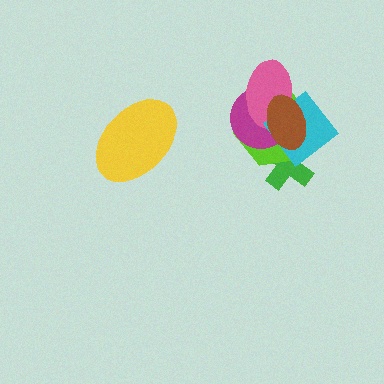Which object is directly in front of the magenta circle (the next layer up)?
The pink ellipse is directly in front of the magenta circle.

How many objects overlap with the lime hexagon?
5 objects overlap with the lime hexagon.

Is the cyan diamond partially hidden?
Yes, it is partially covered by another shape.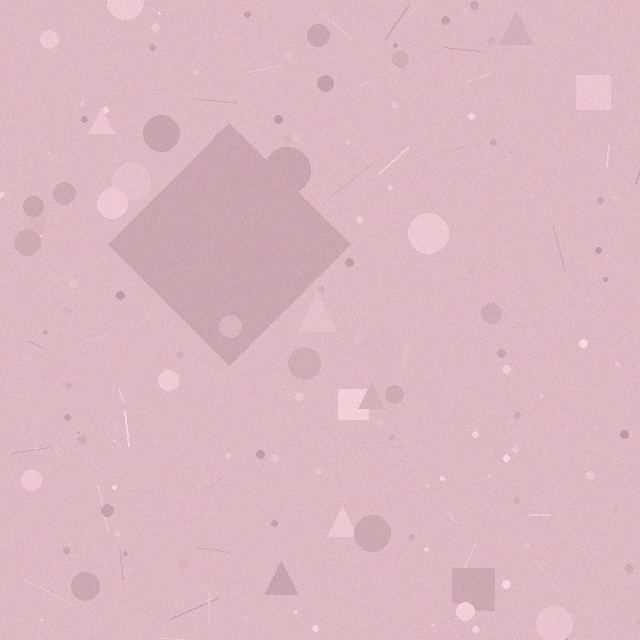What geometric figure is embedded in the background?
A diamond is embedded in the background.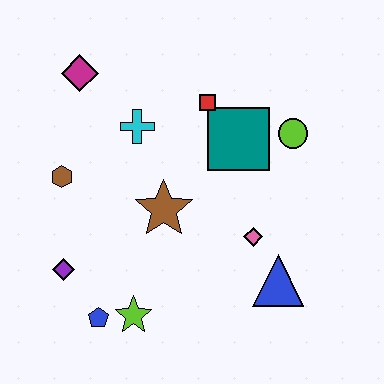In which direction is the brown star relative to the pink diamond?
The brown star is to the left of the pink diamond.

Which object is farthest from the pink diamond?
The magenta diamond is farthest from the pink diamond.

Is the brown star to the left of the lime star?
No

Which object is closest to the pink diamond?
The blue triangle is closest to the pink diamond.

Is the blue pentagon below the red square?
Yes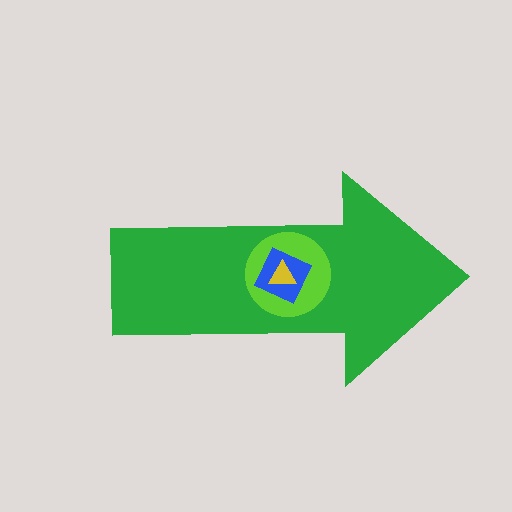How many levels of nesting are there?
4.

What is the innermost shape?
The yellow triangle.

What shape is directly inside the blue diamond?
The yellow triangle.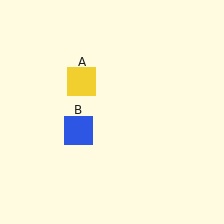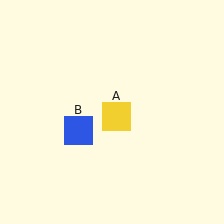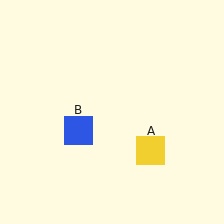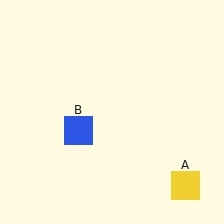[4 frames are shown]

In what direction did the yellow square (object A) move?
The yellow square (object A) moved down and to the right.